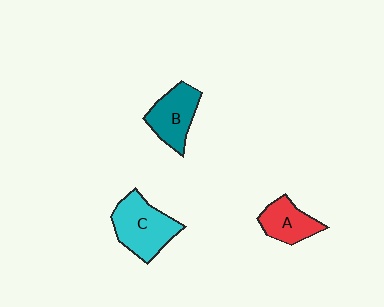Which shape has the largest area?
Shape C (cyan).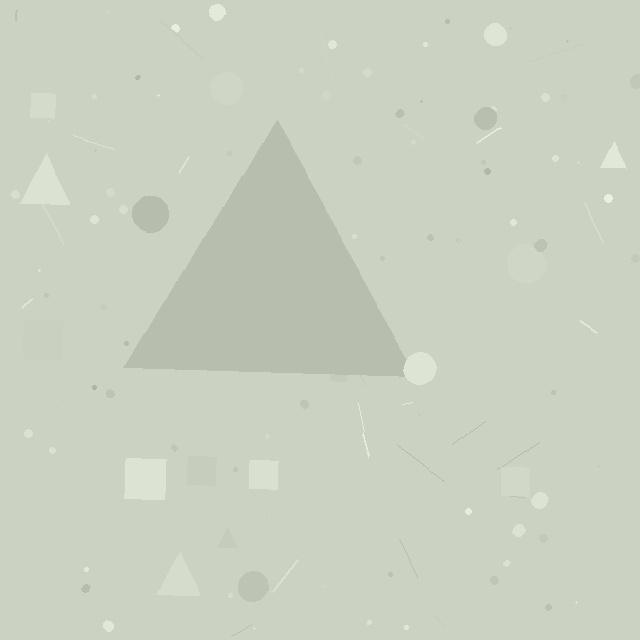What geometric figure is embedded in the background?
A triangle is embedded in the background.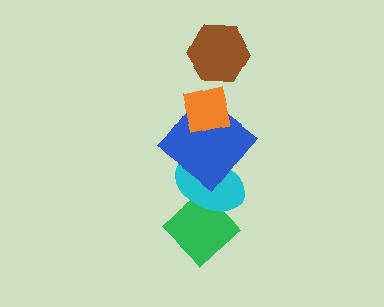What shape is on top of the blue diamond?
The orange square is on top of the blue diamond.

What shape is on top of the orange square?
The brown hexagon is on top of the orange square.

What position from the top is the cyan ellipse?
The cyan ellipse is 4th from the top.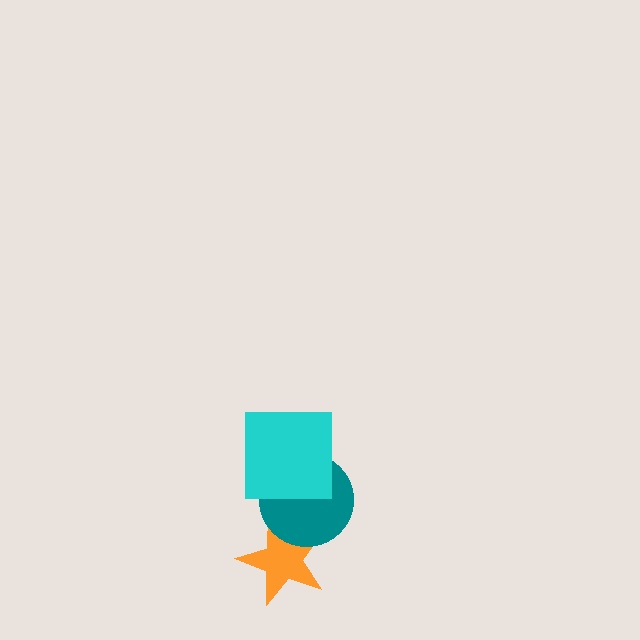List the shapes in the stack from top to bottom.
From top to bottom: the cyan square, the teal circle, the orange star.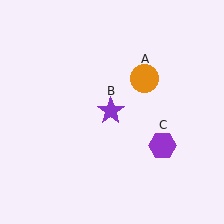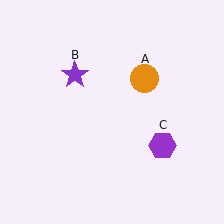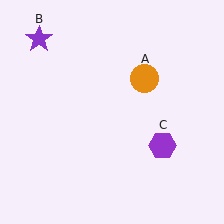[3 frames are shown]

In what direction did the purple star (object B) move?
The purple star (object B) moved up and to the left.